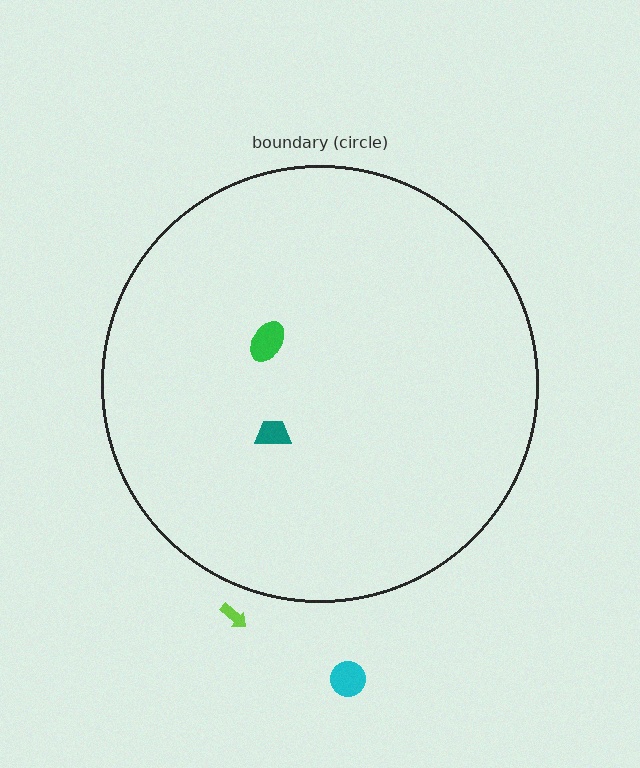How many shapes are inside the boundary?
2 inside, 2 outside.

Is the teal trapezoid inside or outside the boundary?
Inside.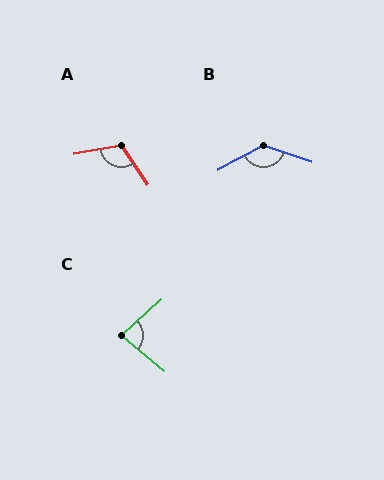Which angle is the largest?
B, at approximately 133 degrees.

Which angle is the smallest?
C, at approximately 82 degrees.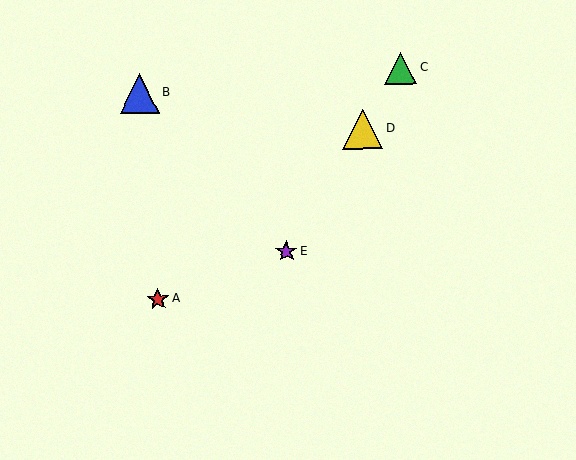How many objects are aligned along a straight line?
3 objects (C, D, E) are aligned along a straight line.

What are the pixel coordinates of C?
Object C is at (401, 68).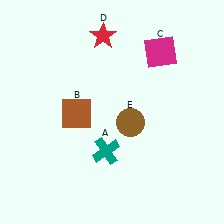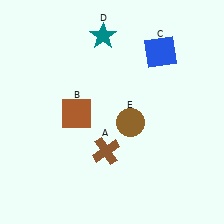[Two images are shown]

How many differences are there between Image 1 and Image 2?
There are 3 differences between the two images.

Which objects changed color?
A changed from teal to brown. C changed from magenta to blue. D changed from red to teal.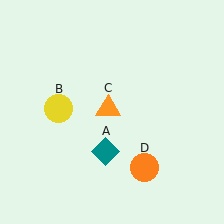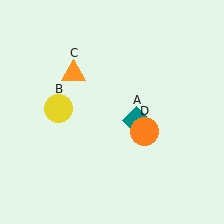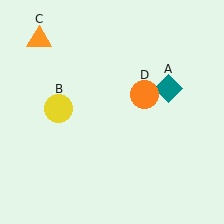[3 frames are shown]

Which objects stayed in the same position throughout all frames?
Yellow circle (object B) remained stationary.